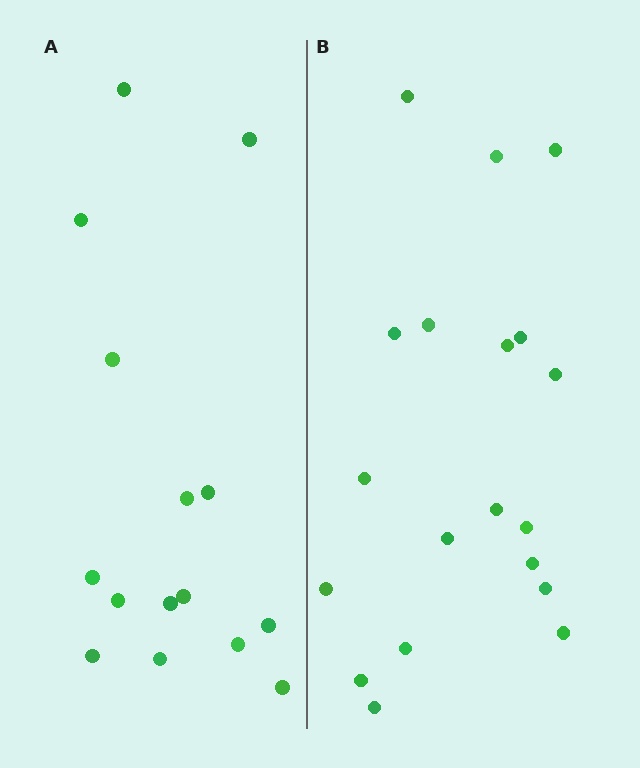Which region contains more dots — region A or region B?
Region B (the right region) has more dots.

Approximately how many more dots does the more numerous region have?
Region B has about 4 more dots than region A.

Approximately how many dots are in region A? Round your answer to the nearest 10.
About 20 dots. (The exact count is 15, which rounds to 20.)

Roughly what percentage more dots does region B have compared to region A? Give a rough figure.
About 25% more.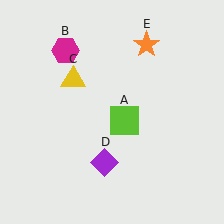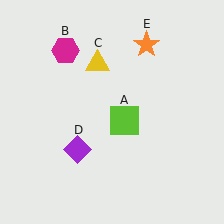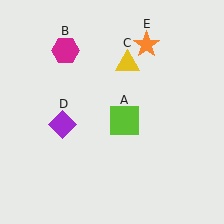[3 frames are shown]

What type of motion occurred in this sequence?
The yellow triangle (object C), purple diamond (object D) rotated clockwise around the center of the scene.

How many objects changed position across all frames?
2 objects changed position: yellow triangle (object C), purple diamond (object D).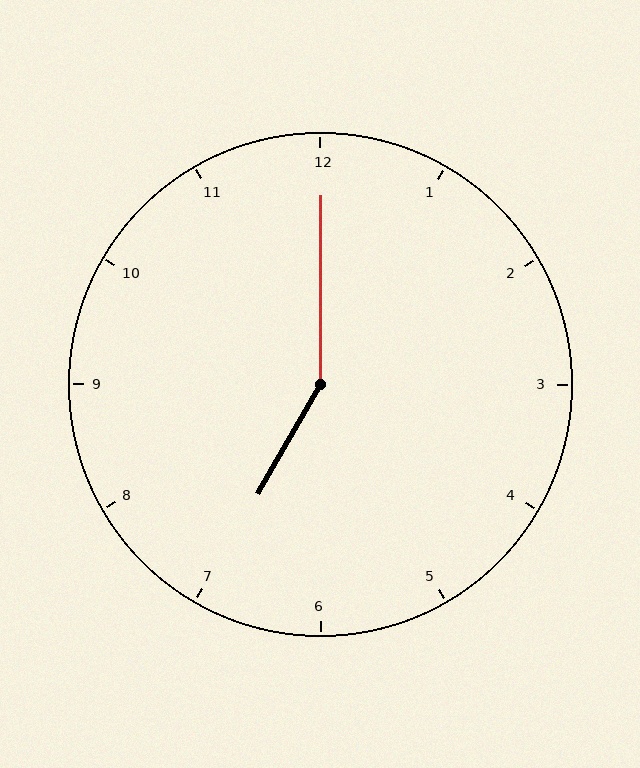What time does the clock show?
7:00.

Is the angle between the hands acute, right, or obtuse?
It is obtuse.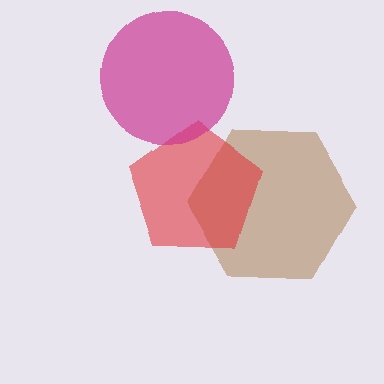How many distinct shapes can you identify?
There are 3 distinct shapes: a brown hexagon, a red pentagon, a magenta circle.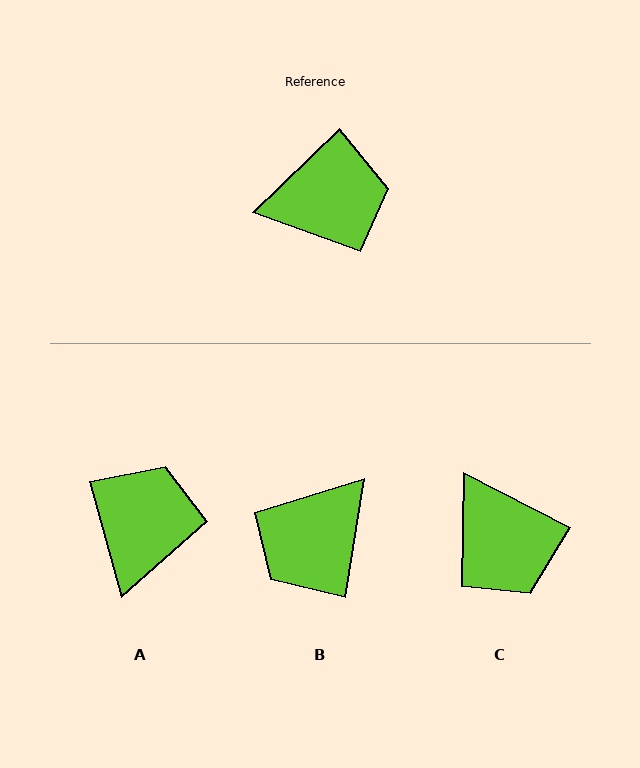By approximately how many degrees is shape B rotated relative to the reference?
Approximately 143 degrees clockwise.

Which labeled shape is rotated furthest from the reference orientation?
B, about 143 degrees away.